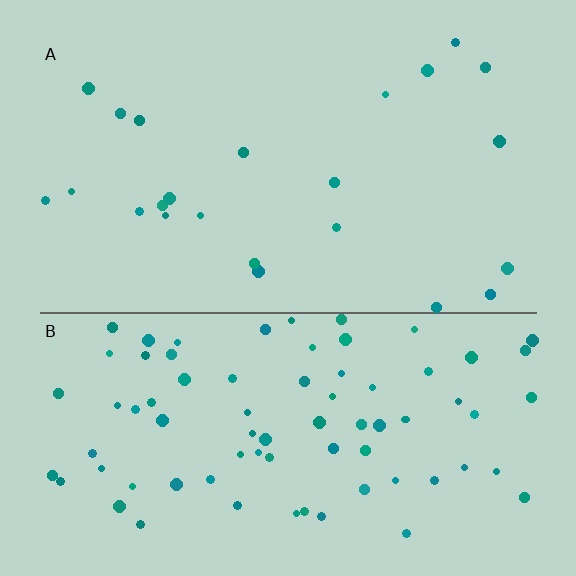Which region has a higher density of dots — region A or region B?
B (the bottom).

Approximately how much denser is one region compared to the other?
Approximately 3.4× — region B over region A.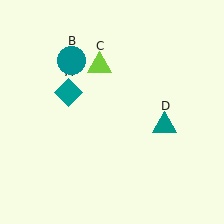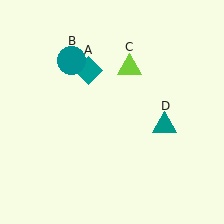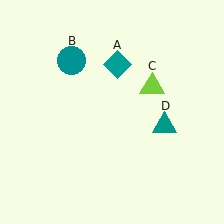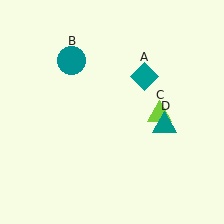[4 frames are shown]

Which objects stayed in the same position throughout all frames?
Teal circle (object B) and teal triangle (object D) remained stationary.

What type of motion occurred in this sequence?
The teal diamond (object A), lime triangle (object C) rotated clockwise around the center of the scene.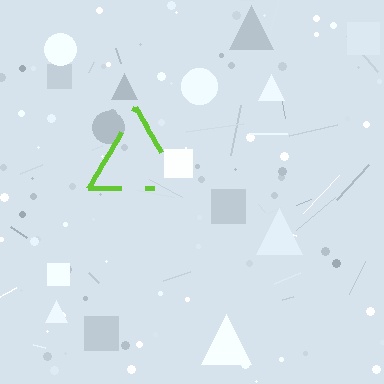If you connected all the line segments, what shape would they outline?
They would outline a triangle.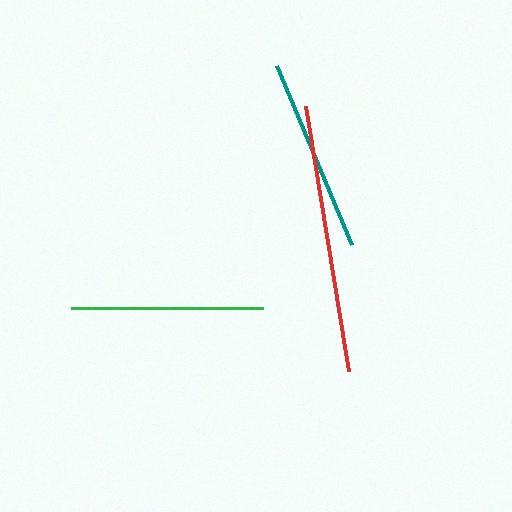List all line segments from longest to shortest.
From longest to shortest: red, teal, green.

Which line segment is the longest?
The red line is the longest at approximately 268 pixels.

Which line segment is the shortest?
The green line is the shortest at approximately 192 pixels.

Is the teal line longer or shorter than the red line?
The red line is longer than the teal line.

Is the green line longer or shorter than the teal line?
The teal line is longer than the green line.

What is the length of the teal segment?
The teal segment is approximately 194 pixels long.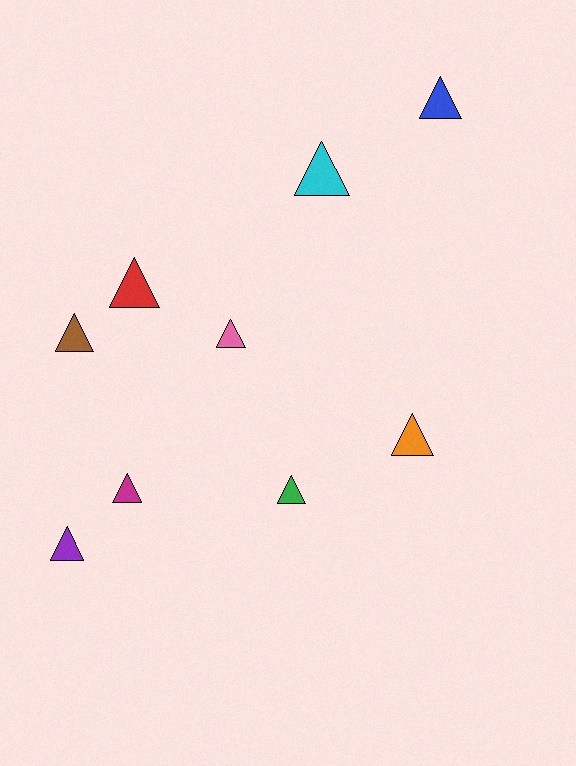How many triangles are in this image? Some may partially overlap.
There are 9 triangles.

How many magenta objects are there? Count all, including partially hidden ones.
There is 1 magenta object.